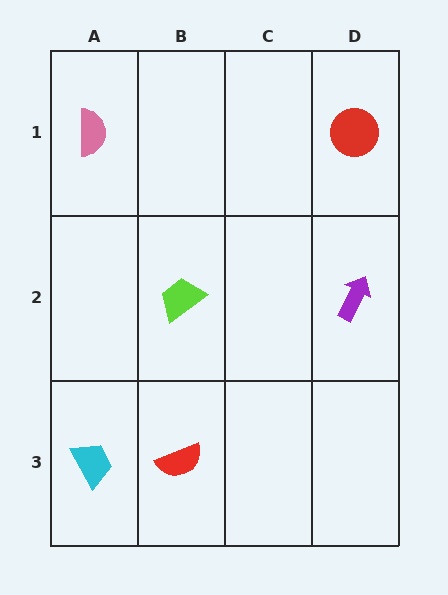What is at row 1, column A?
A pink semicircle.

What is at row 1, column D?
A red circle.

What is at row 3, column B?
A red semicircle.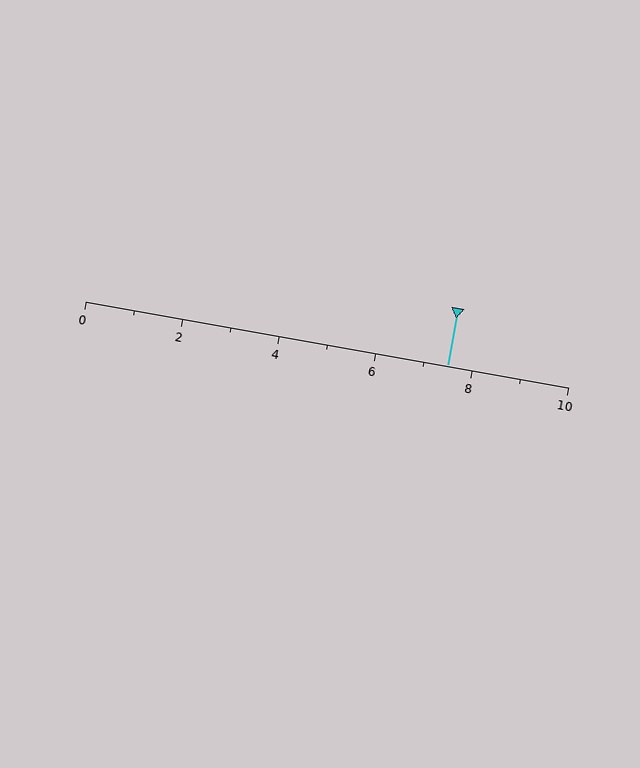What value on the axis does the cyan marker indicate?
The marker indicates approximately 7.5.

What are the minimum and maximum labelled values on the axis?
The axis runs from 0 to 10.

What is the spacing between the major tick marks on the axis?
The major ticks are spaced 2 apart.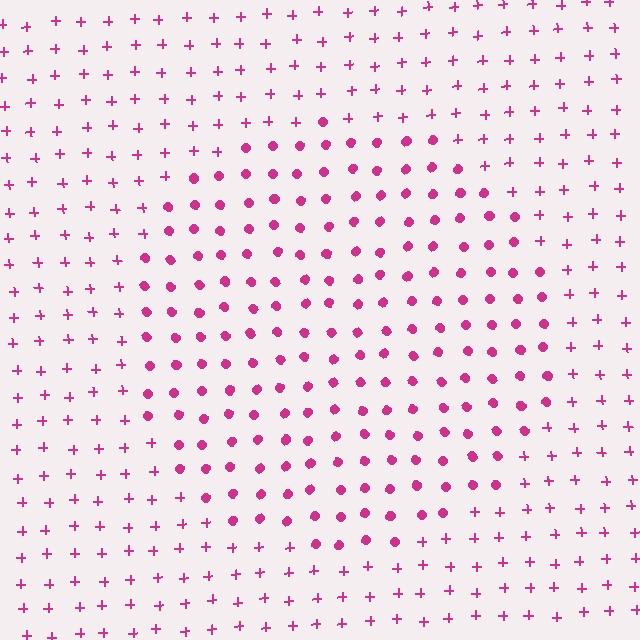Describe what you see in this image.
The image is filled with small magenta elements arranged in a uniform grid. A circle-shaped region contains circles, while the surrounding area contains plus signs. The boundary is defined purely by the change in element shape.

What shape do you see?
I see a circle.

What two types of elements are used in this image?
The image uses circles inside the circle region and plus signs outside it.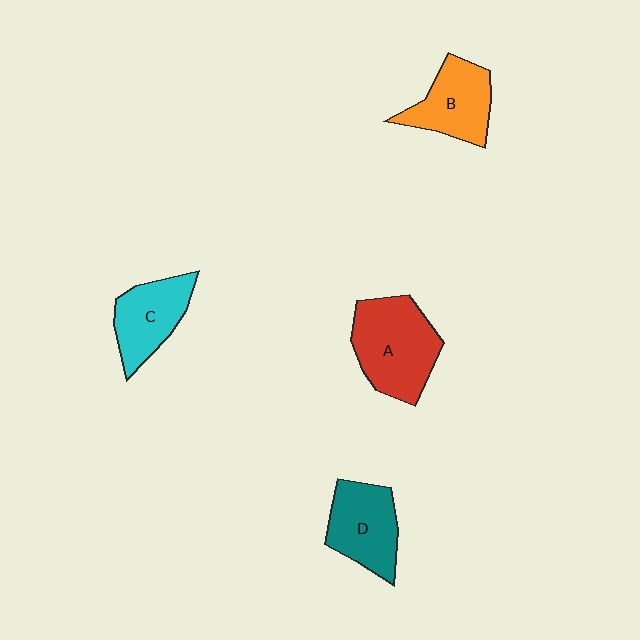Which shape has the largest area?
Shape A (red).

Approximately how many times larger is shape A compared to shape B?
Approximately 1.4 times.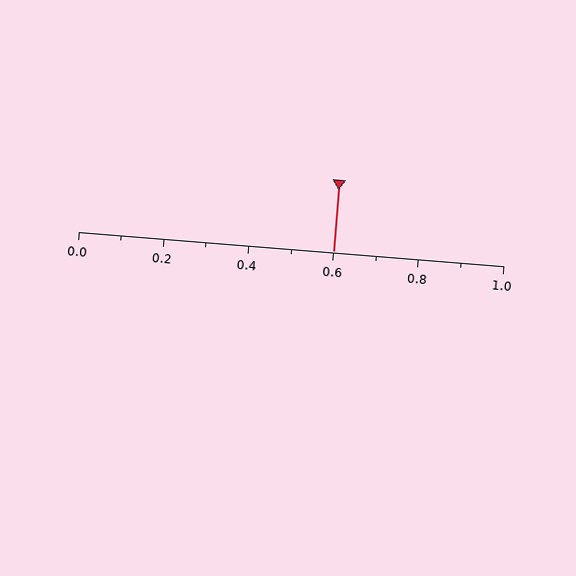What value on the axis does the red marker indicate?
The marker indicates approximately 0.6.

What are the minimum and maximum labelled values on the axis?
The axis runs from 0.0 to 1.0.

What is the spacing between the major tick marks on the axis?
The major ticks are spaced 0.2 apart.